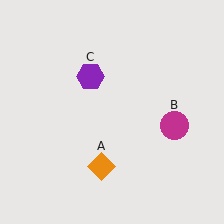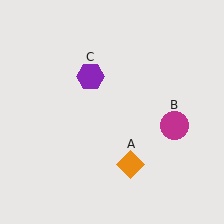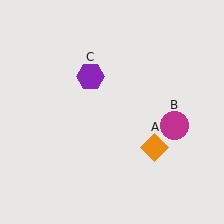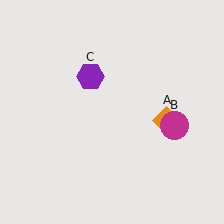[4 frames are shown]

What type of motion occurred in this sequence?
The orange diamond (object A) rotated counterclockwise around the center of the scene.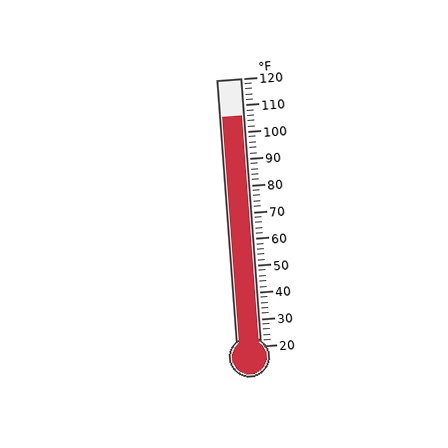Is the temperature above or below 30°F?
The temperature is above 30°F.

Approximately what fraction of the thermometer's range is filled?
The thermometer is filled to approximately 85% of its range.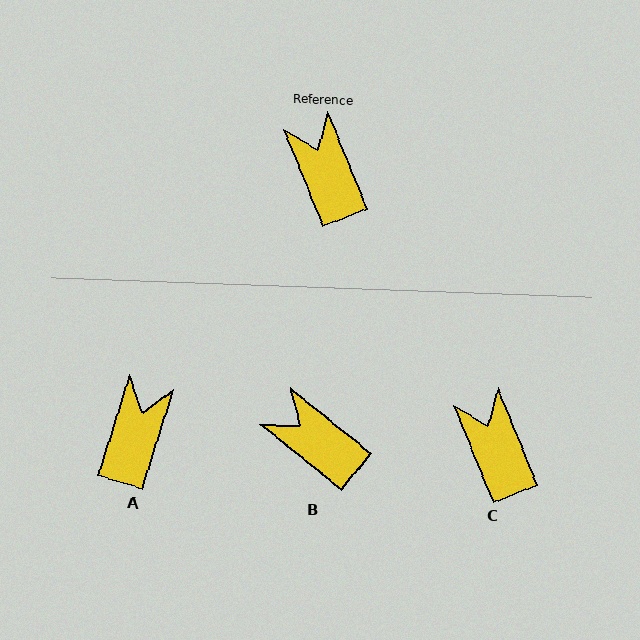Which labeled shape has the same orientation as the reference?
C.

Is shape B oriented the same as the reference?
No, it is off by about 29 degrees.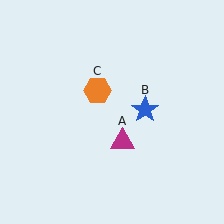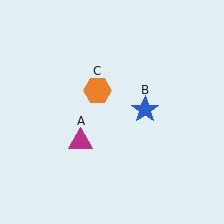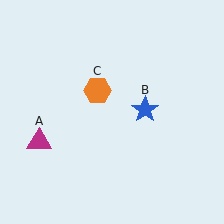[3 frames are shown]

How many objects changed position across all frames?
1 object changed position: magenta triangle (object A).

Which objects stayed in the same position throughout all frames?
Blue star (object B) and orange hexagon (object C) remained stationary.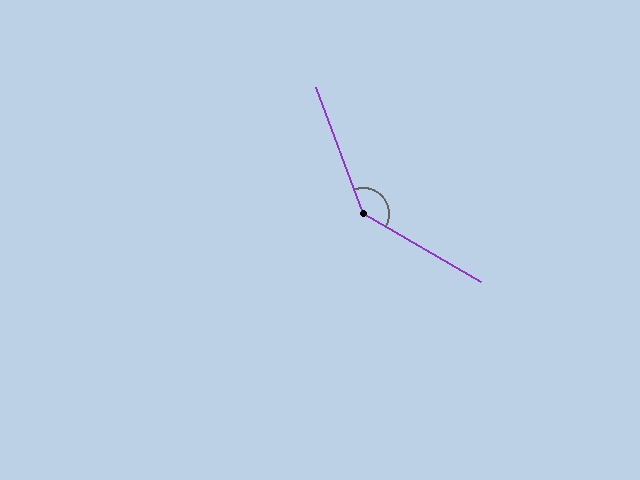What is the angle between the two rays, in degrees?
Approximately 141 degrees.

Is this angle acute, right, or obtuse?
It is obtuse.